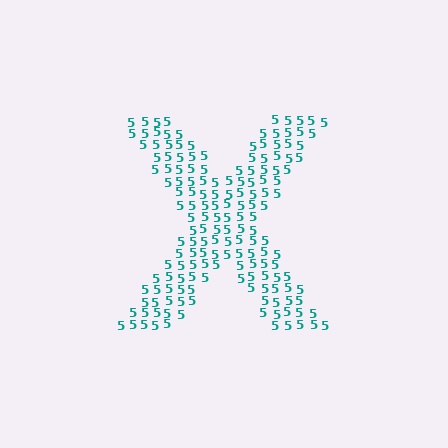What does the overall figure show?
The overall figure shows the letter X.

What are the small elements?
The small elements are digit 5's.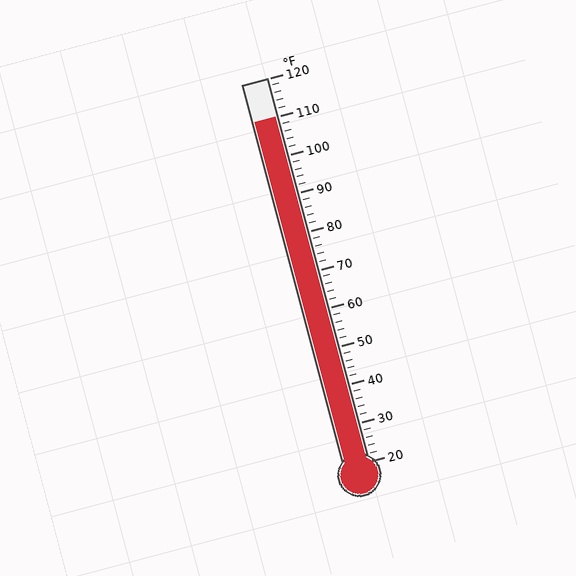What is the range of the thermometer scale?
The thermometer scale ranges from 20°F to 120°F.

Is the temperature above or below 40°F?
The temperature is above 40°F.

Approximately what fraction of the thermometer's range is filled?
The thermometer is filled to approximately 90% of its range.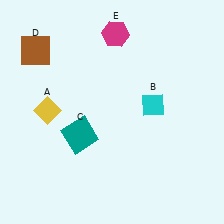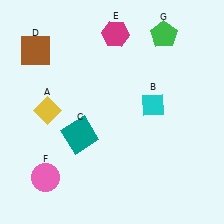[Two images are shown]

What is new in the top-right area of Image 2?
A green pentagon (G) was added in the top-right area of Image 2.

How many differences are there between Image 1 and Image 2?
There are 2 differences between the two images.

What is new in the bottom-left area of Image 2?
A pink circle (F) was added in the bottom-left area of Image 2.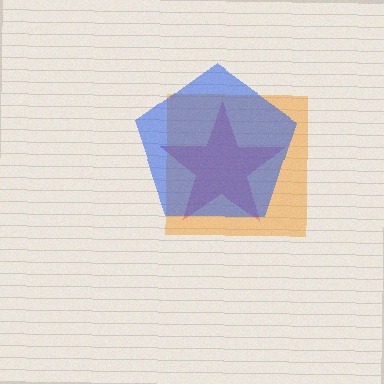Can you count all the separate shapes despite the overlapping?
Yes, there are 3 separate shapes.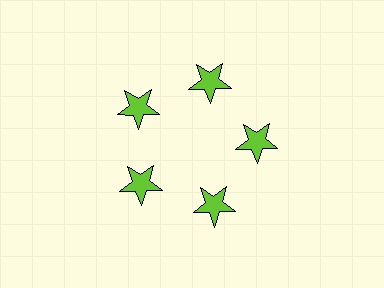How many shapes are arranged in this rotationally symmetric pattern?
There are 5 shapes, arranged in 5 groups of 1.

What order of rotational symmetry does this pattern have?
This pattern has 5-fold rotational symmetry.